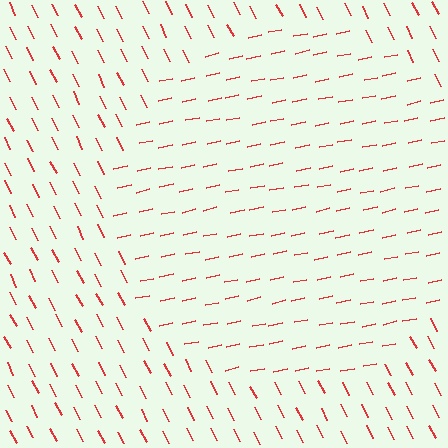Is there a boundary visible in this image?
Yes, there is a texture boundary formed by a change in line orientation.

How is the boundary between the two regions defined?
The boundary is defined purely by a change in line orientation (approximately 75 degrees difference). All lines are the same color and thickness.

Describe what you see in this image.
The image is filled with small red line segments. A circle region in the image has lines oriented differently from the surrounding lines, creating a visible texture boundary.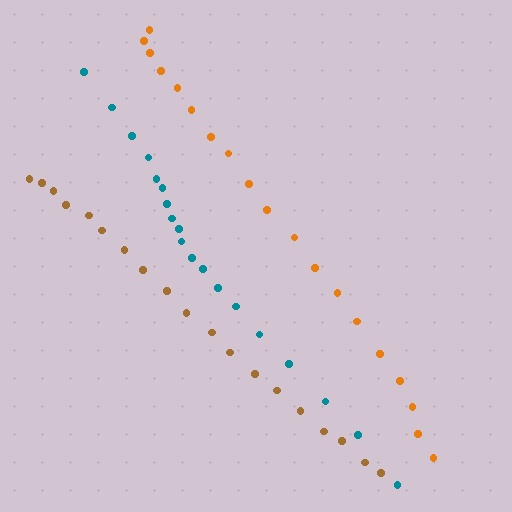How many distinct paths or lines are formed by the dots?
There are 3 distinct paths.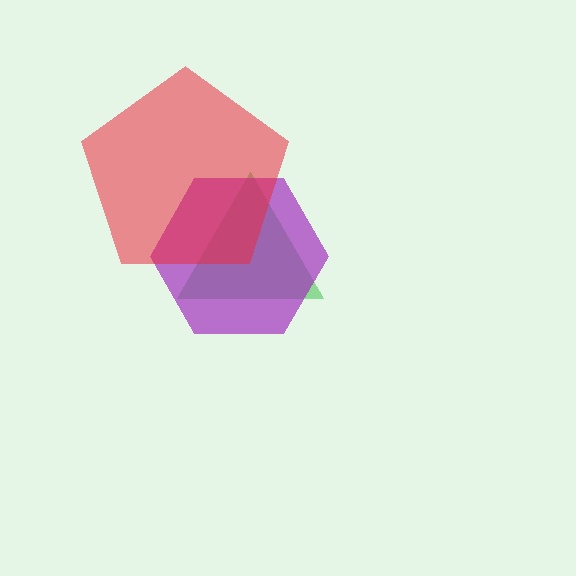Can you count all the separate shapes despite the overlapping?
Yes, there are 3 separate shapes.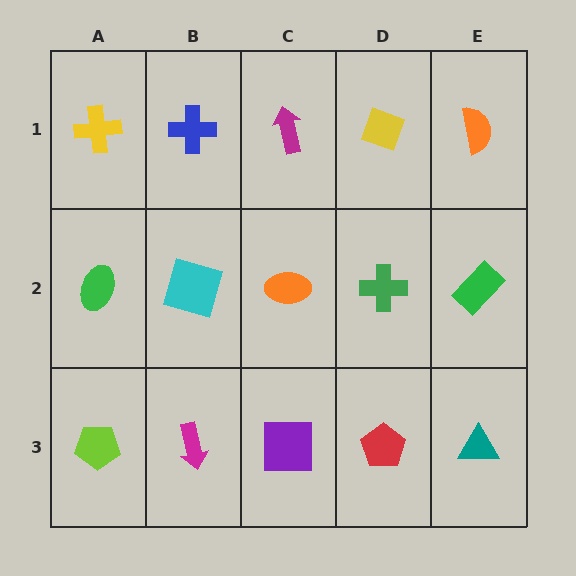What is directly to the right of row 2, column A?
A cyan square.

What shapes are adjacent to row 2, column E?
An orange semicircle (row 1, column E), a teal triangle (row 3, column E), a green cross (row 2, column D).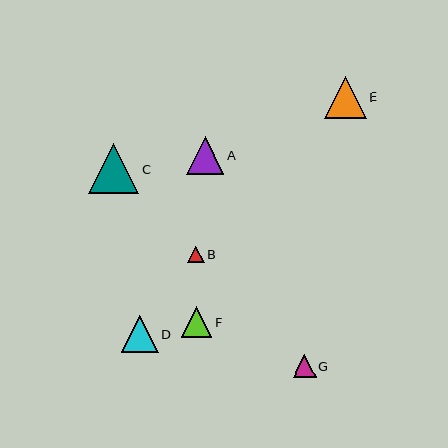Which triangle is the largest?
Triangle C is the largest with a size of approximately 50 pixels.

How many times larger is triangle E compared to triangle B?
Triangle E is approximately 2.6 times the size of triangle B.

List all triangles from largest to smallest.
From largest to smallest: C, E, A, D, F, G, B.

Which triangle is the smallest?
Triangle B is the smallest with a size of approximately 16 pixels.